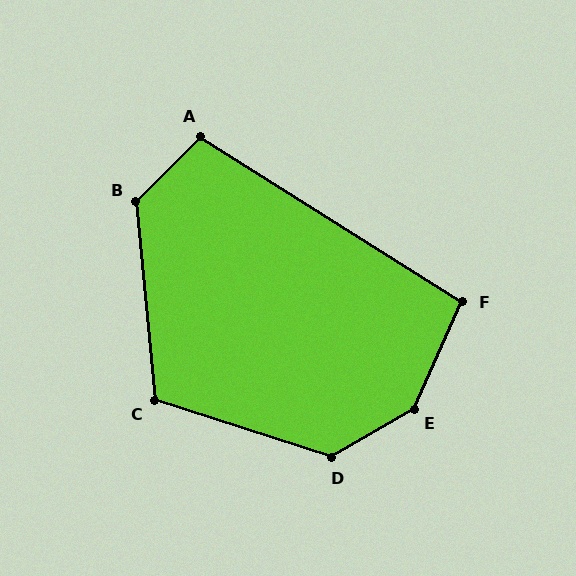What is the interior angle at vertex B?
Approximately 130 degrees (obtuse).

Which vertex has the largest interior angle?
E, at approximately 144 degrees.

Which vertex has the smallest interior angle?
F, at approximately 98 degrees.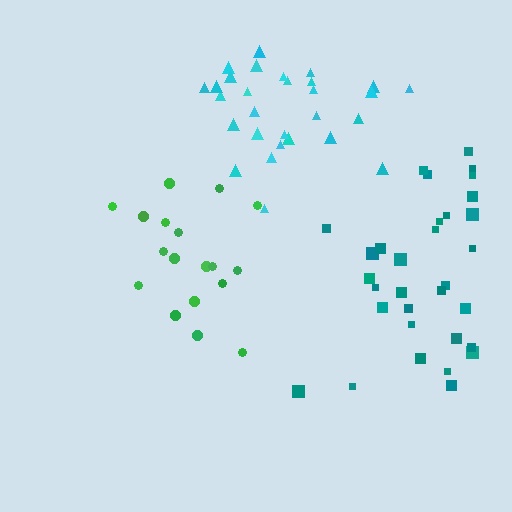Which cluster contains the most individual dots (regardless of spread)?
Teal (33).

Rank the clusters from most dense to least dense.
cyan, green, teal.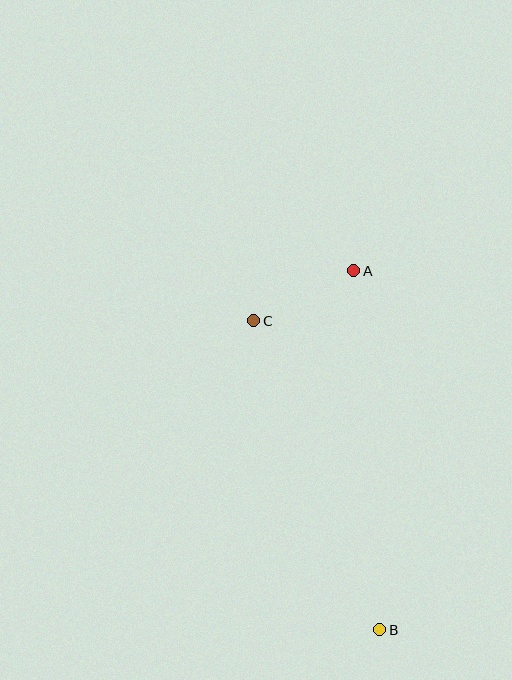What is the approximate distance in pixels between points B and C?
The distance between B and C is approximately 334 pixels.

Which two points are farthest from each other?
Points A and B are farthest from each other.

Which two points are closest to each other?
Points A and C are closest to each other.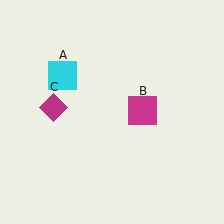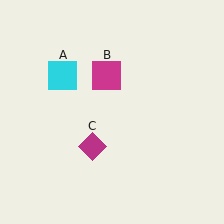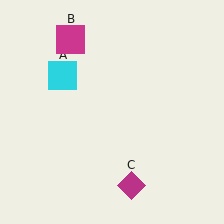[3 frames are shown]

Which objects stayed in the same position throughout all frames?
Cyan square (object A) remained stationary.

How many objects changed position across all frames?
2 objects changed position: magenta square (object B), magenta diamond (object C).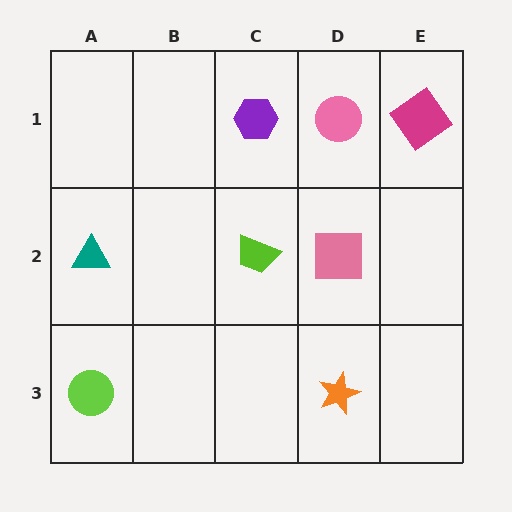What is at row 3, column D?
An orange star.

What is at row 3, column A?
A lime circle.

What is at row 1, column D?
A pink circle.